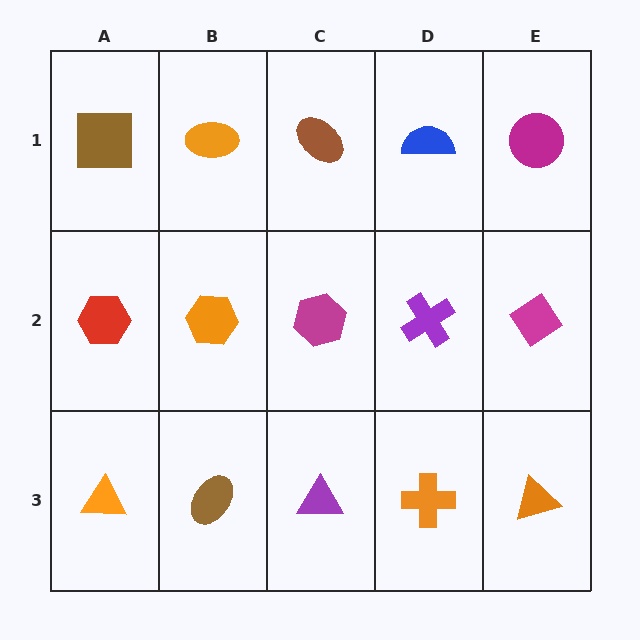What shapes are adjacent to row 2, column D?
A blue semicircle (row 1, column D), an orange cross (row 3, column D), a magenta hexagon (row 2, column C), a magenta diamond (row 2, column E).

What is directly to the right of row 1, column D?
A magenta circle.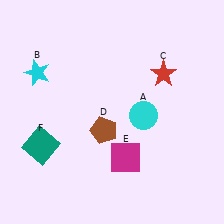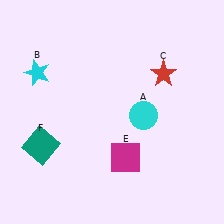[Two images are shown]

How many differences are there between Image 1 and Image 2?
There is 1 difference between the two images.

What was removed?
The brown pentagon (D) was removed in Image 2.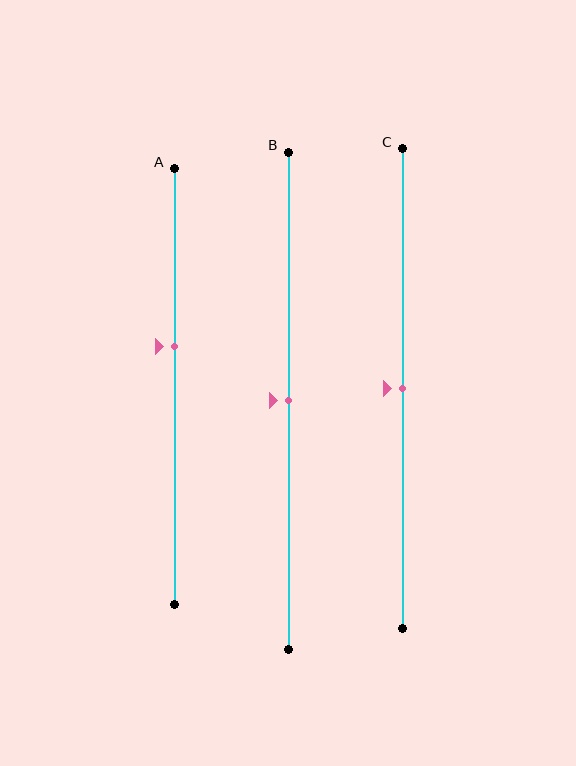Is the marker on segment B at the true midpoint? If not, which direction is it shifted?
Yes, the marker on segment B is at the true midpoint.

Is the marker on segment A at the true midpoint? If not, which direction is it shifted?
No, the marker on segment A is shifted upward by about 9% of the segment length.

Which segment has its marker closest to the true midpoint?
Segment B has its marker closest to the true midpoint.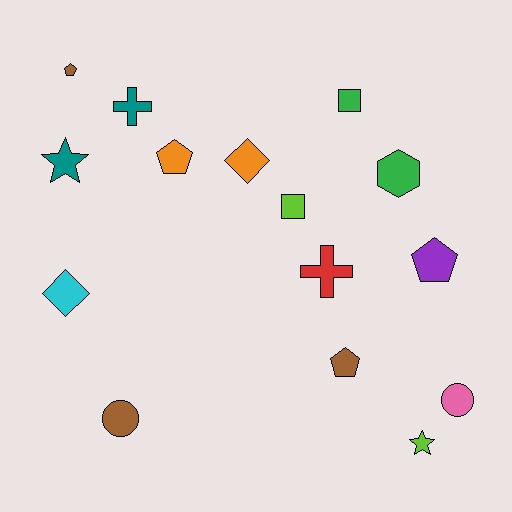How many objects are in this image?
There are 15 objects.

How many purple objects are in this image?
There is 1 purple object.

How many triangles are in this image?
There are no triangles.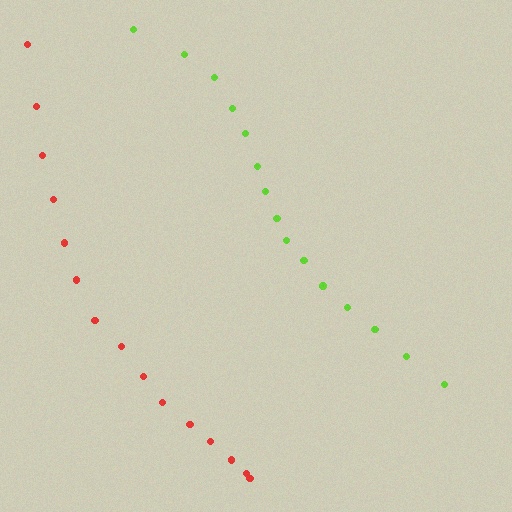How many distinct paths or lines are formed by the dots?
There are 2 distinct paths.